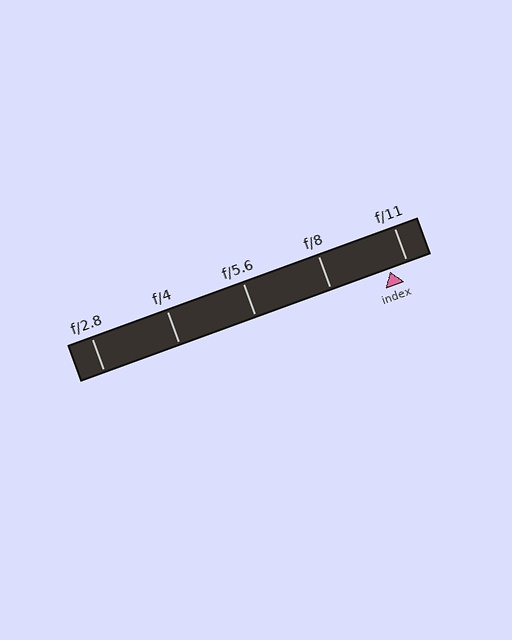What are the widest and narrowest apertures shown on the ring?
The widest aperture shown is f/2.8 and the narrowest is f/11.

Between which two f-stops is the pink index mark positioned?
The index mark is between f/8 and f/11.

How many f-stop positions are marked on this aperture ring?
There are 5 f-stop positions marked.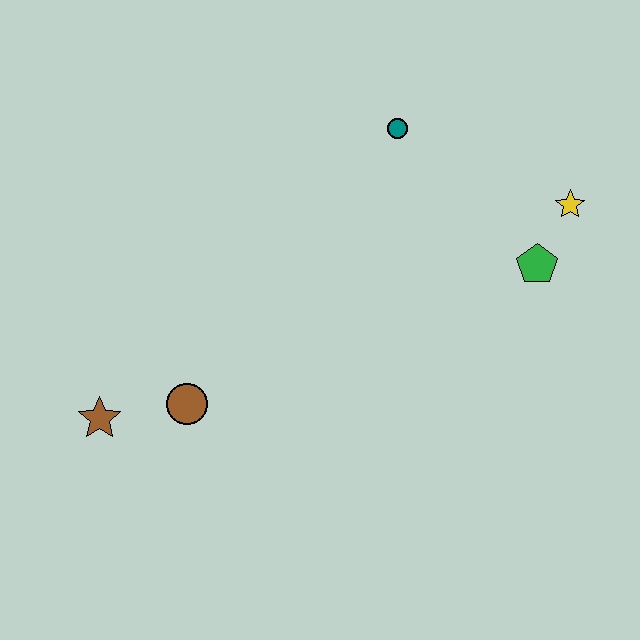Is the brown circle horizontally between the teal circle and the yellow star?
No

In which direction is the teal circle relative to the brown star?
The teal circle is to the right of the brown star.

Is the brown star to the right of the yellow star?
No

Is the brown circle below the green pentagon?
Yes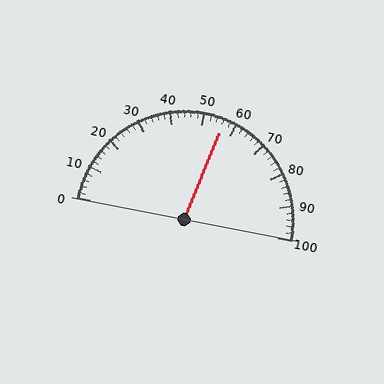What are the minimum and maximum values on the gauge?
The gauge ranges from 0 to 100.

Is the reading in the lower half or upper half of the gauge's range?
The reading is in the upper half of the range (0 to 100).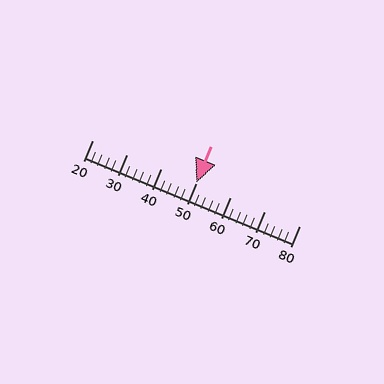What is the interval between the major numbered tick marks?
The major tick marks are spaced 10 units apart.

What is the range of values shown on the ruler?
The ruler shows values from 20 to 80.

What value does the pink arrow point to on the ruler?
The pink arrow points to approximately 50.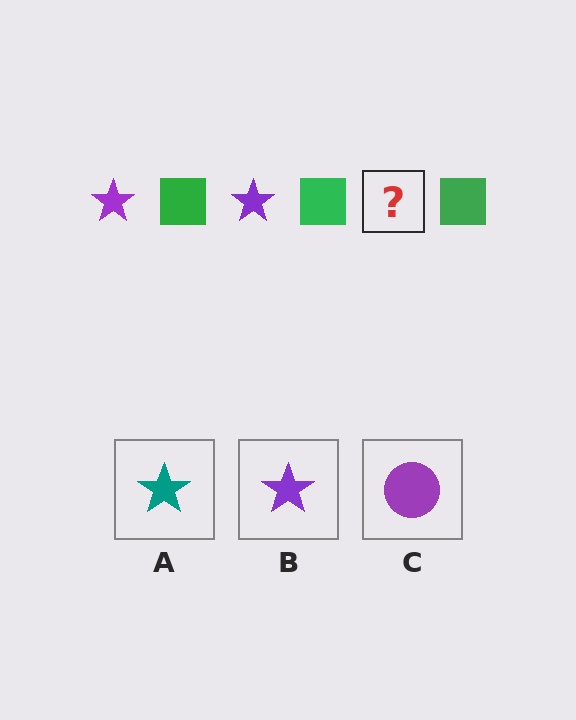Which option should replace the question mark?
Option B.